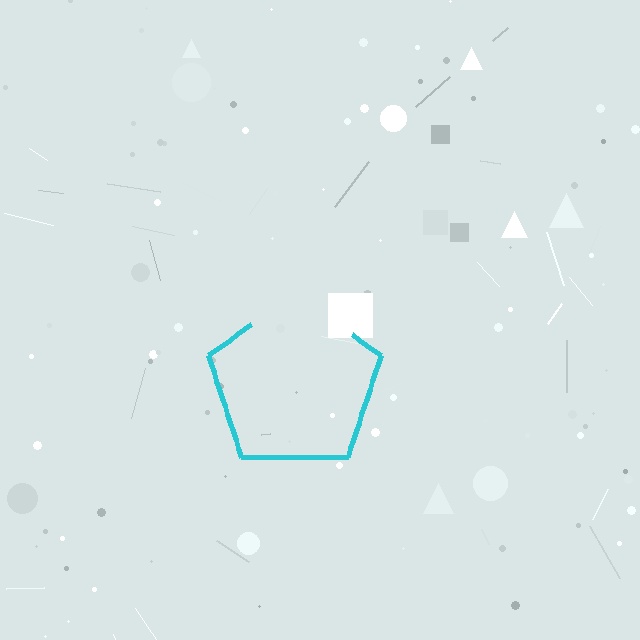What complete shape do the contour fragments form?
The contour fragments form a pentagon.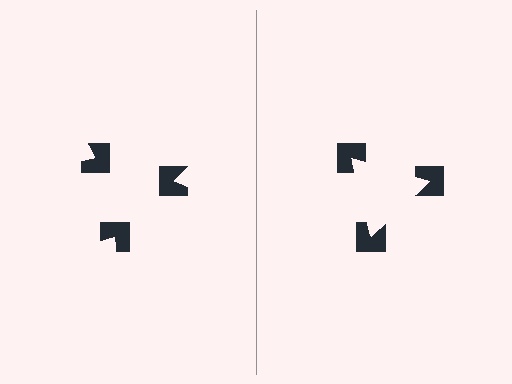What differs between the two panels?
The notched squares are positioned identically on both sides; only the wedge orientations differ. On the right they align to a triangle; on the left they are misaligned.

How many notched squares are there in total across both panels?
6 — 3 on each side.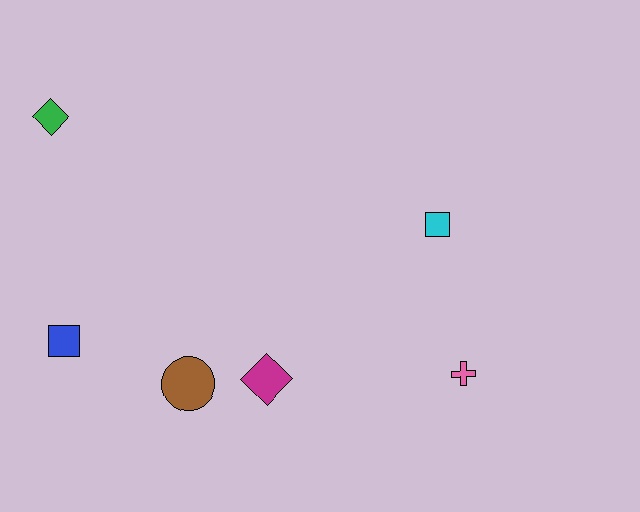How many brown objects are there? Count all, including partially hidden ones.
There is 1 brown object.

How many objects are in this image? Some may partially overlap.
There are 6 objects.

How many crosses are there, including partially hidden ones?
There is 1 cross.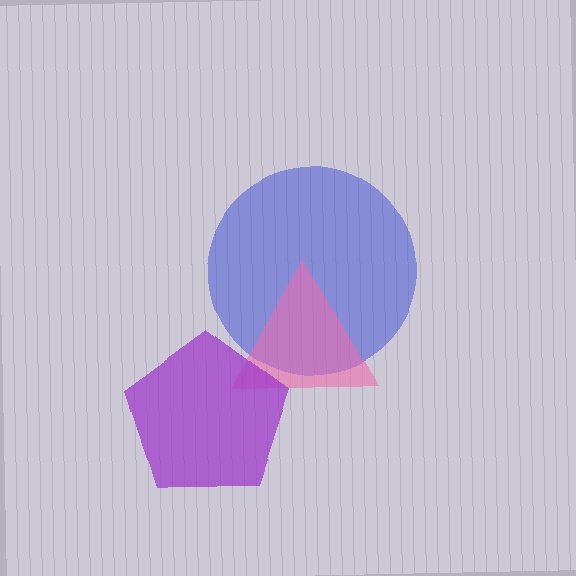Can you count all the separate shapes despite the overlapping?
Yes, there are 3 separate shapes.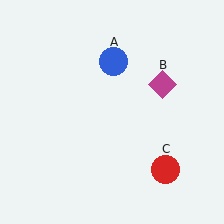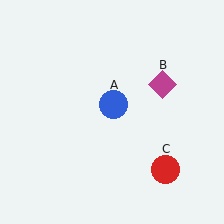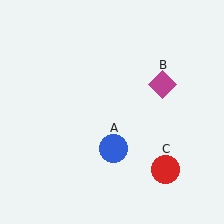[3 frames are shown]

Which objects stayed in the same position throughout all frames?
Magenta diamond (object B) and red circle (object C) remained stationary.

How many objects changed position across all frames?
1 object changed position: blue circle (object A).